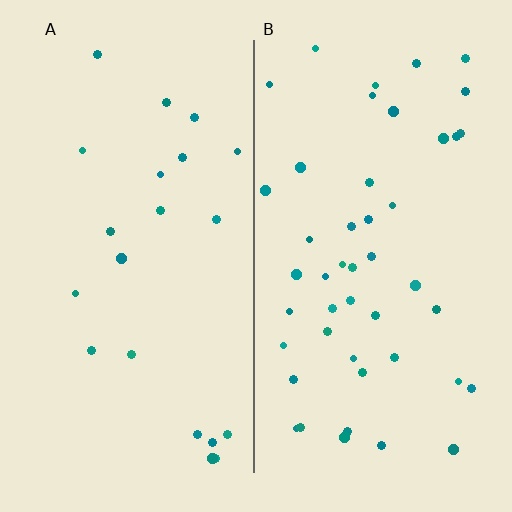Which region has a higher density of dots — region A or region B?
B (the right).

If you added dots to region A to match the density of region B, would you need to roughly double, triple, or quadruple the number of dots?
Approximately double.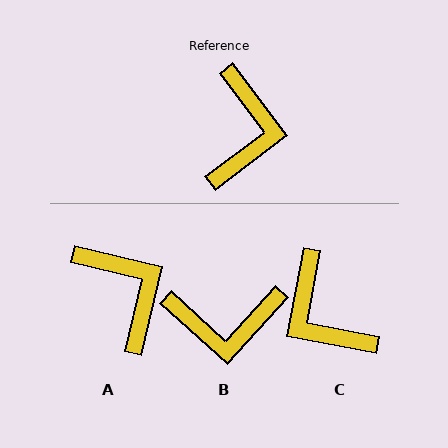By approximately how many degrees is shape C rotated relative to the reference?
Approximately 138 degrees clockwise.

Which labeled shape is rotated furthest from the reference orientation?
C, about 138 degrees away.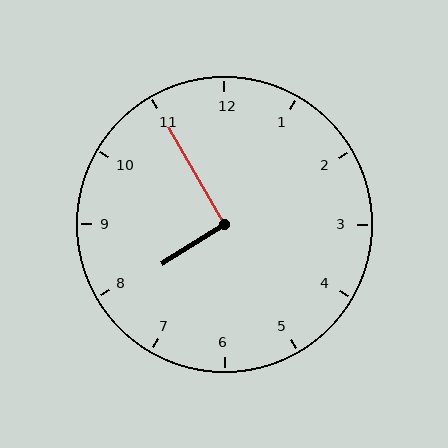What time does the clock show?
7:55.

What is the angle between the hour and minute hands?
Approximately 92 degrees.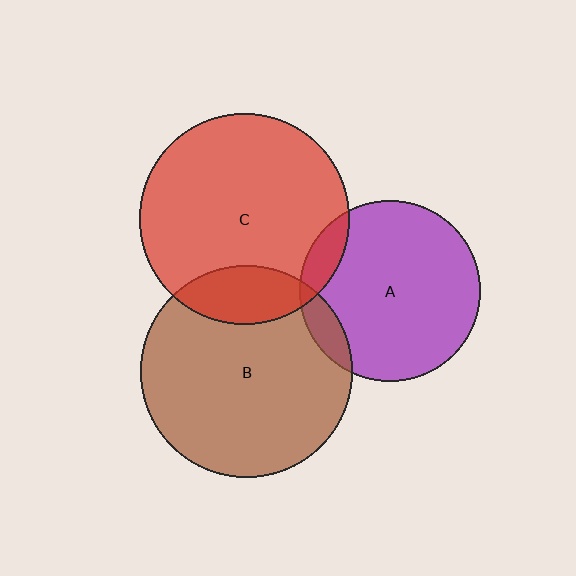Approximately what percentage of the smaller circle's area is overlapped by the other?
Approximately 15%.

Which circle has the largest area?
Circle B (brown).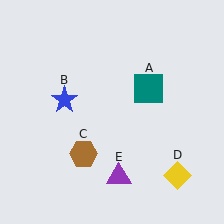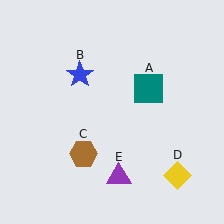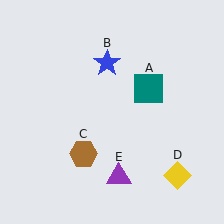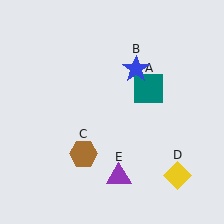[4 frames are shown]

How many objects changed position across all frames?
1 object changed position: blue star (object B).